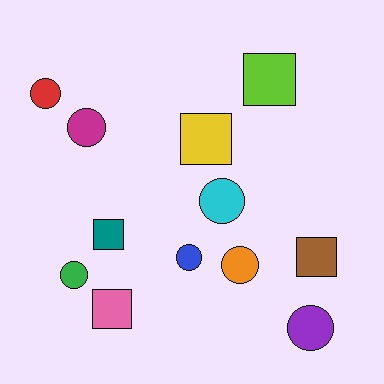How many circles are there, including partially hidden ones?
There are 7 circles.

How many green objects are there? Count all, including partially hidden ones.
There is 1 green object.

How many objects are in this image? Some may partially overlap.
There are 12 objects.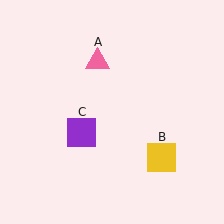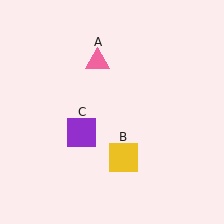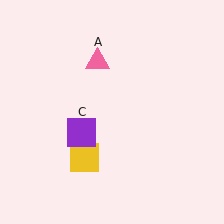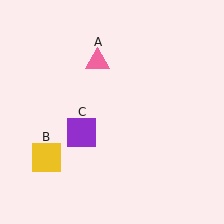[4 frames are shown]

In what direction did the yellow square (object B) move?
The yellow square (object B) moved left.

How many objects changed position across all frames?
1 object changed position: yellow square (object B).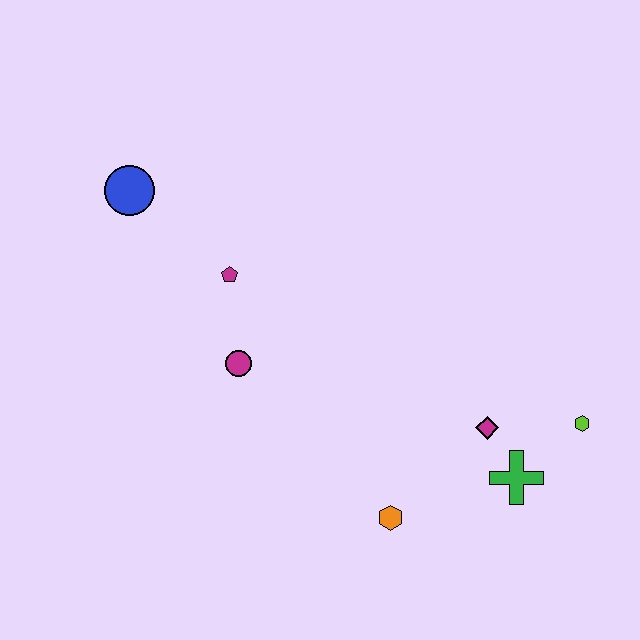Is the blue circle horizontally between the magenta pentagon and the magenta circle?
No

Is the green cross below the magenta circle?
Yes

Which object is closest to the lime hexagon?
The green cross is closest to the lime hexagon.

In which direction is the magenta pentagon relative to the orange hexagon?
The magenta pentagon is above the orange hexagon.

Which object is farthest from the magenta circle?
The lime hexagon is farthest from the magenta circle.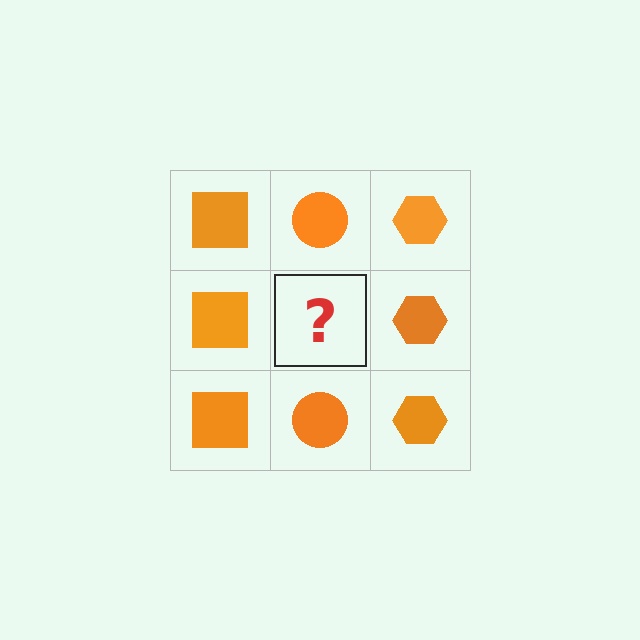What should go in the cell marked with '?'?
The missing cell should contain an orange circle.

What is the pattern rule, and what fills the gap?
The rule is that each column has a consistent shape. The gap should be filled with an orange circle.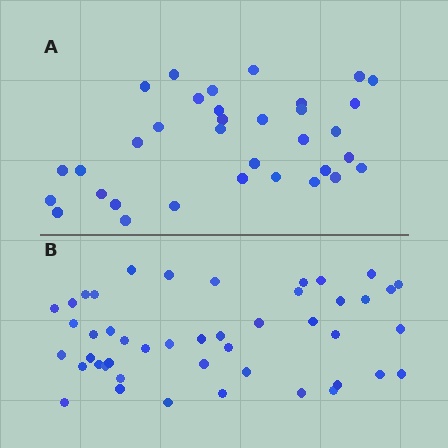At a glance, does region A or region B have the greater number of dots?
Region B (the bottom region) has more dots.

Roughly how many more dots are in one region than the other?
Region B has roughly 12 or so more dots than region A.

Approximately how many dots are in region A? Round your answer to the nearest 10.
About 30 dots. (The exact count is 34, which rounds to 30.)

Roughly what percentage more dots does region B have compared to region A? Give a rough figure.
About 35% more.